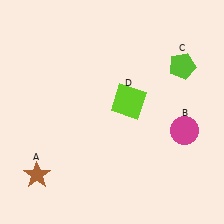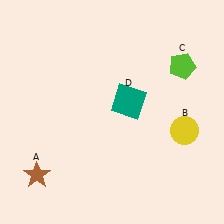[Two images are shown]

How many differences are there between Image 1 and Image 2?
There are 2 differences between the two images.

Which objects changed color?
B changed from magenta to yellow. D changed from lime to teal.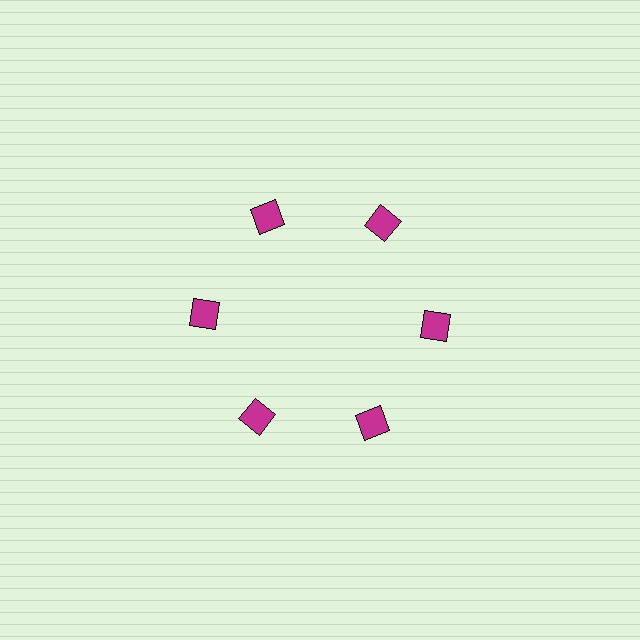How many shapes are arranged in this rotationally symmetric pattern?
There are 6 shapes, arranged in 6 groups of 1.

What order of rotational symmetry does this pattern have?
This pattern has 6-fold rotational symmetry.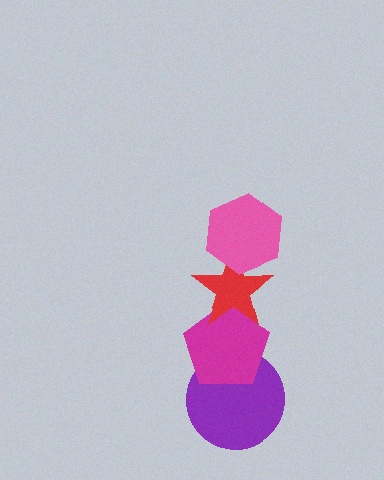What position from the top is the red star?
The red star is 2nd from the top.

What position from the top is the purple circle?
The purple circle is 4th from the top.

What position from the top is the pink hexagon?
The pink hexagon is 1st from the top.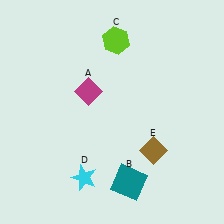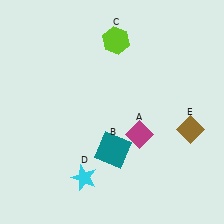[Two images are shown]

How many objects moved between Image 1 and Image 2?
3 objects moved between the two images.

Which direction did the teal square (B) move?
The teal square (B) moved up.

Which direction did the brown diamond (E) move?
The brown diamond (E) moved right.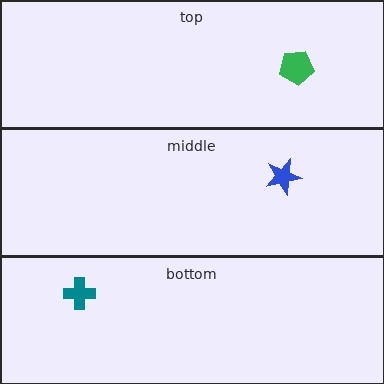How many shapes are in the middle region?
1.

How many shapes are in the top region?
1.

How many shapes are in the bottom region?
1.